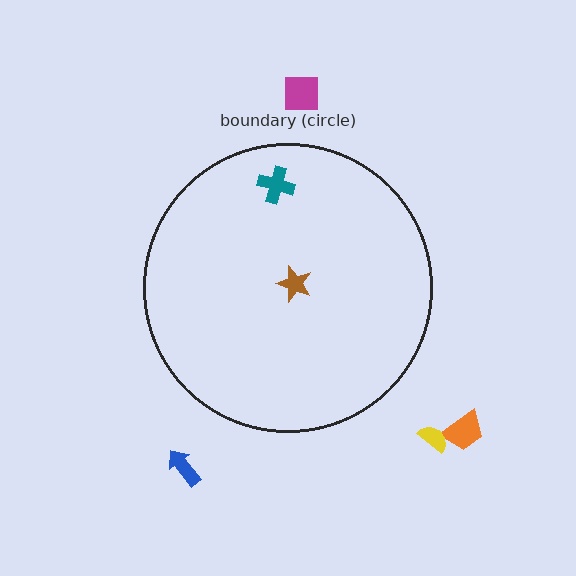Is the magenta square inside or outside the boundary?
Outside.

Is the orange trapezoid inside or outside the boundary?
Outside.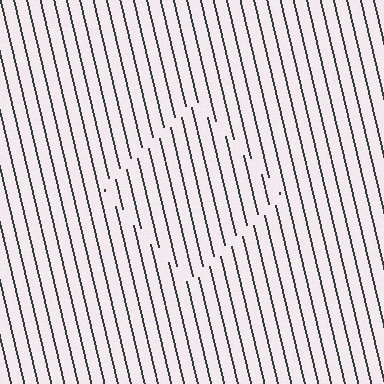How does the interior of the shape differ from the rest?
The interior of the shape contains the same grating, shifted by half a period — the contour is defined by the phase discontinuity where line-ends from the inner and outer gratings abut.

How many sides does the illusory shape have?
4 sides — the line-ends trace a square.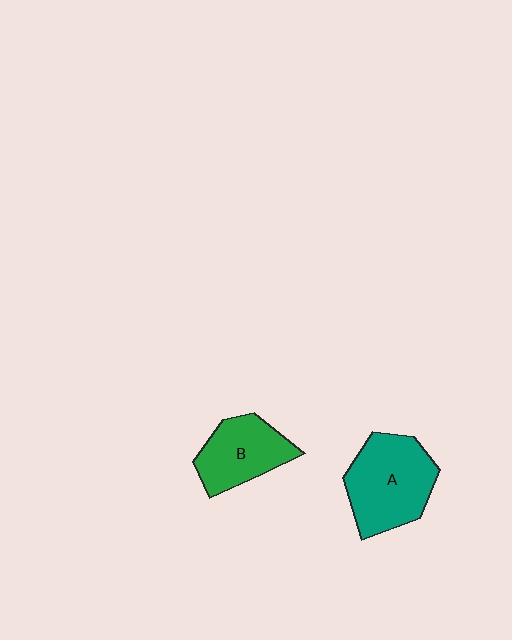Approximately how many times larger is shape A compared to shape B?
Approximately 1.4 times.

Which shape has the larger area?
Shape A (teal).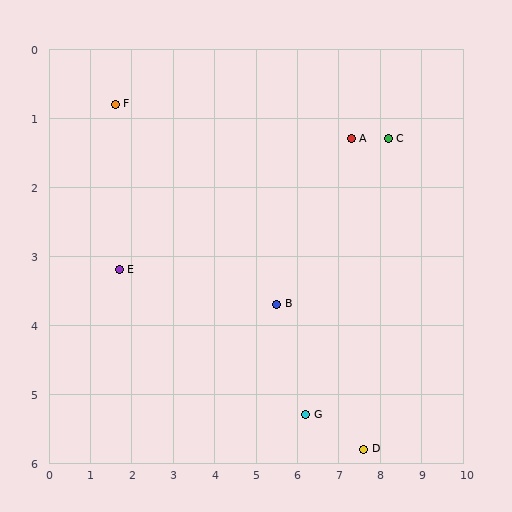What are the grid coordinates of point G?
Point G is at approximately (6.2, 5.3).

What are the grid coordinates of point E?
Point E is at approximately (1.7, 3.2).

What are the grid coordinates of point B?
Point B is at approximately (5.5, 3.7).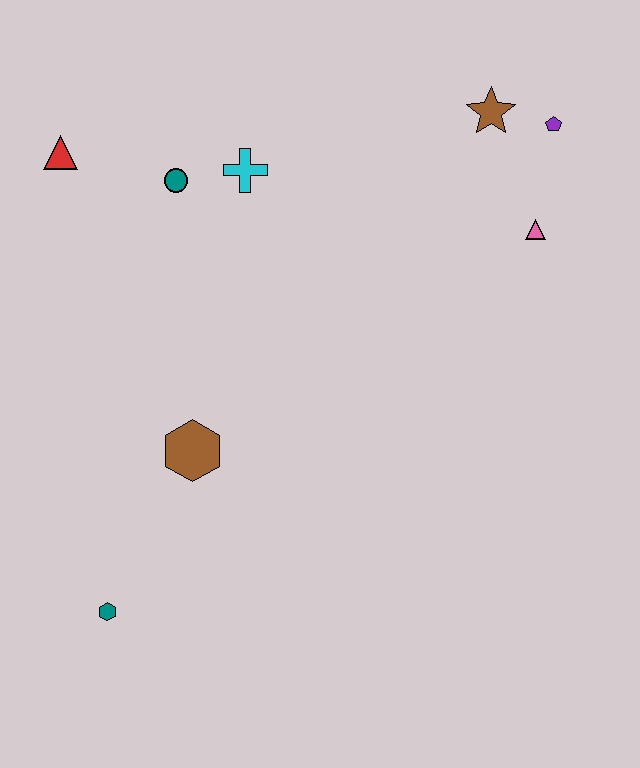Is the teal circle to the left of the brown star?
Yes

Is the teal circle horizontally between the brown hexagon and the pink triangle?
No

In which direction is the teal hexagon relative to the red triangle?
The teal hexagon is below the red triangle.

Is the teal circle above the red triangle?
No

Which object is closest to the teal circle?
The cyan cross is closest to the teal circle.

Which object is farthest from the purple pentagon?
The teal hexagon is farthest from the purple pentagon.